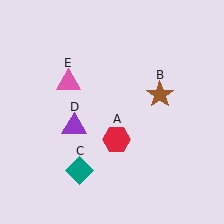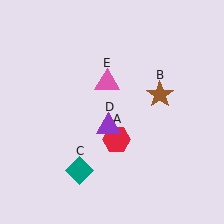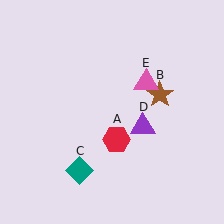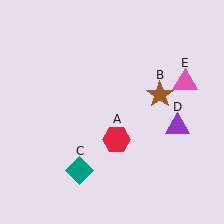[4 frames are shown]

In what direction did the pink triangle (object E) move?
The pink triangle (object E) moved right.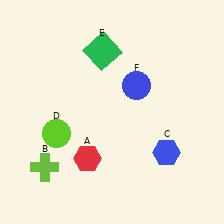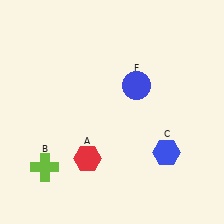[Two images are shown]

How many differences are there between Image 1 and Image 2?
There are 2 differences between the two images.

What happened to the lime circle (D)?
The lime circle (D) was removed in Image 2. It was in the bottom-left area of Image 1.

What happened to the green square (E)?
The green square (E) was removed in Image 2. It was in the top-left area of Image 1.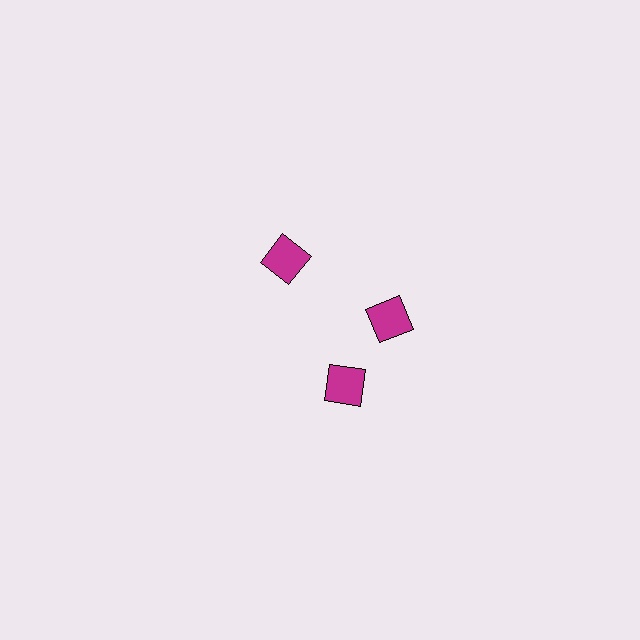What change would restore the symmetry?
The symmetry would be restored by rotating it back into even spacing with its neighbors so that all 3 squares sit at equal angles and equal distance from the center.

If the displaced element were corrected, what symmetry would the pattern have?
It would have 3-fold rotational symmetry — the pattern would map onto itself every 120 degrees.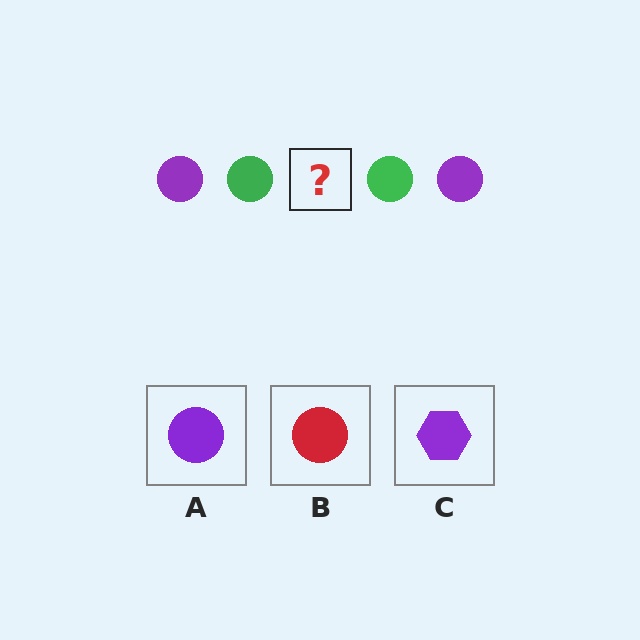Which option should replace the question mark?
Option A.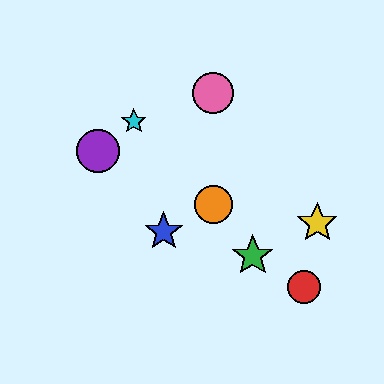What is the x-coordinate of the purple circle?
The purple circle is at x≈98.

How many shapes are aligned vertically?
2 shapes (the orange circle, the pink circle) are aligned vertically.